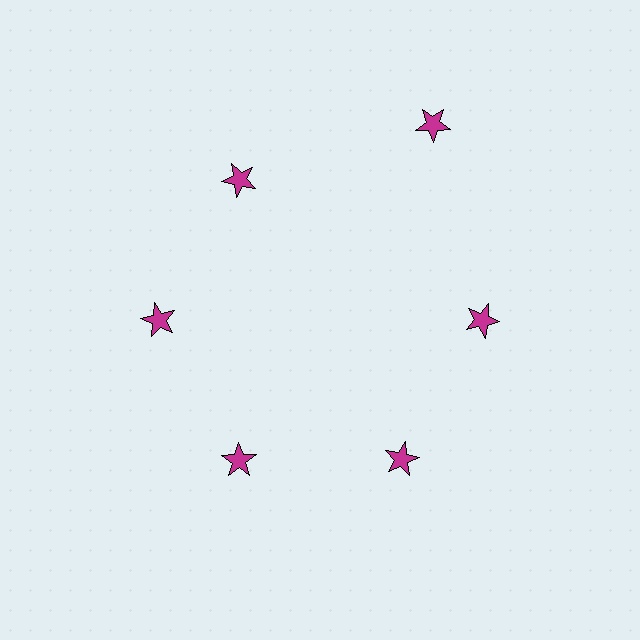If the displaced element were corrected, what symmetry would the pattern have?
It would have 6-fold rotational symmetry — the pattern would map onto itself every 60 degrees.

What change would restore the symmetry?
The symmetry would be restored by moving it inward, back onto the ring so that all 6 stars sit at equal angles and equal distance from the center.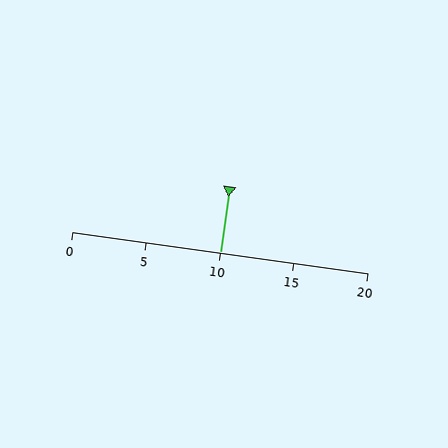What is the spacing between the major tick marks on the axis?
The major ticks are spaced 5 apart.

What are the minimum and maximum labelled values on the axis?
The axis runs from 0 to 20.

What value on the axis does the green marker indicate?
The marker indicates approximately 10.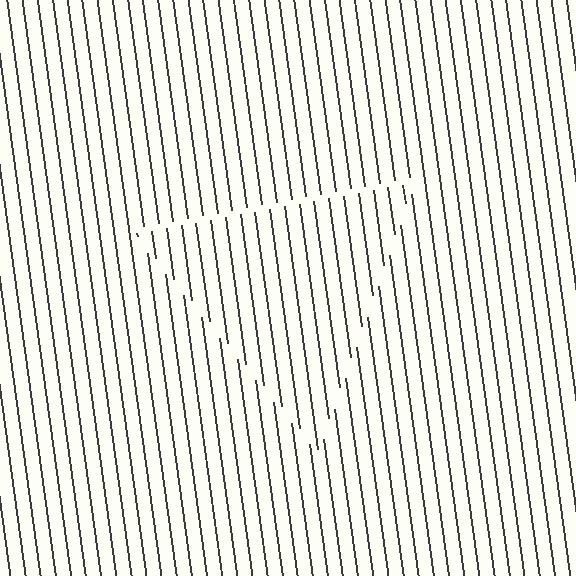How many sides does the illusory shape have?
3 sides — the line-ends trace a triangle.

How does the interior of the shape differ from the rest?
The interior of the shape contains the same grating, shifted by half a period — the contour is defined by the phase discontinuity where line-ends from the inner and outer gratings abut.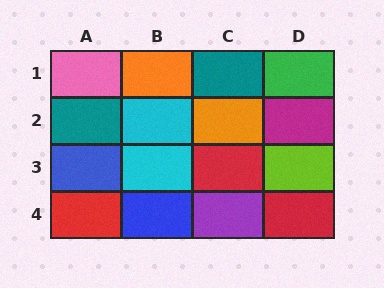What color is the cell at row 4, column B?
Blue.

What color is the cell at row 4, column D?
Red.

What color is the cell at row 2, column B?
Cyan.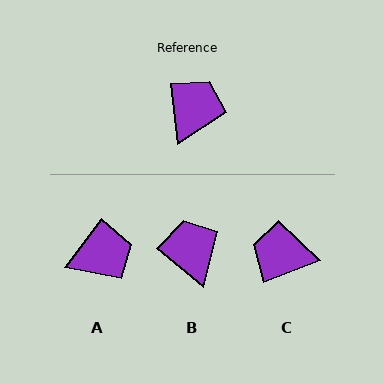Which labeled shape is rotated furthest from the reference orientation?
C, about 103 degrees away.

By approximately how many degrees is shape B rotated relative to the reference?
Approximately 43 degrees counter-clockwise.